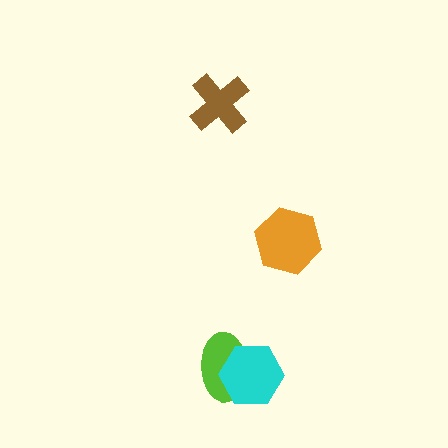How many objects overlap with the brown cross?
0 objects overlap with the brown cross.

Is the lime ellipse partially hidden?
Yes, it is partially covered by another shape.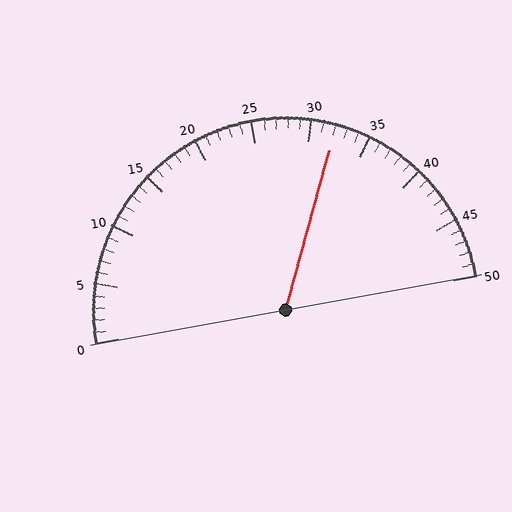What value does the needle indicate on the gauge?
The needle indicates approximately 32.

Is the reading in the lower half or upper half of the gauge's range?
The reading is in the upper half of the range (0 to 50).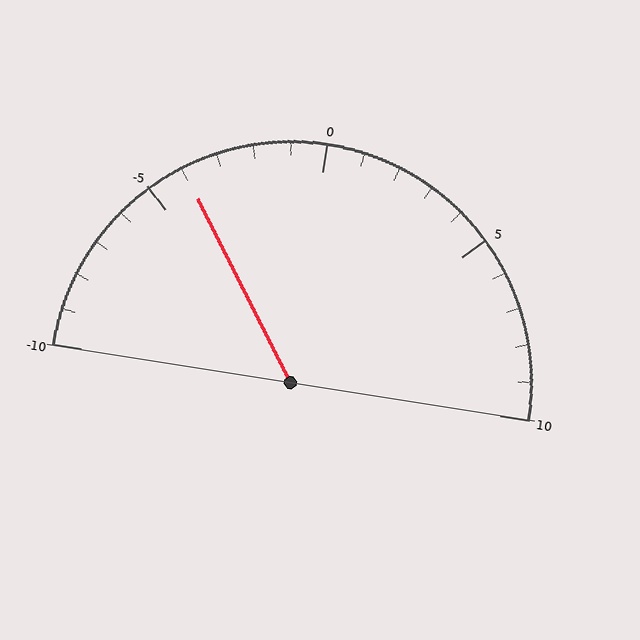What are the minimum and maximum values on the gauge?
The gauge ranges from -10 to 10.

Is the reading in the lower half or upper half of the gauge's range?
The reading is in the lower half of the range (-10 to 10).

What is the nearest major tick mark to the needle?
The nearest major tick mark is -5.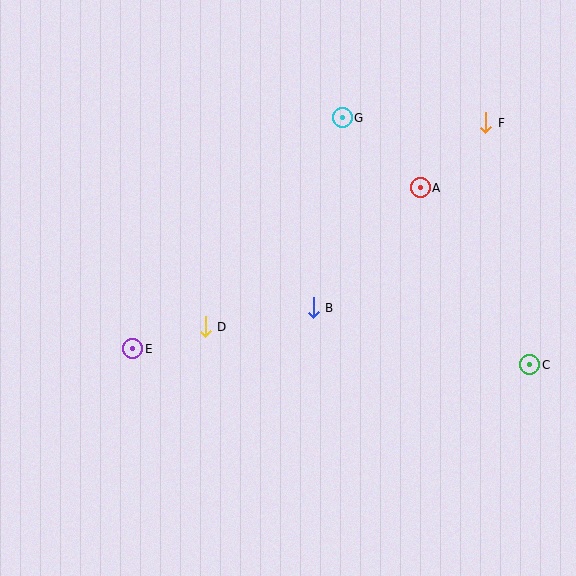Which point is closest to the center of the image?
Point B at (313, 308) is closest to the center.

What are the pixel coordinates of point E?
Point E is at (133, 349).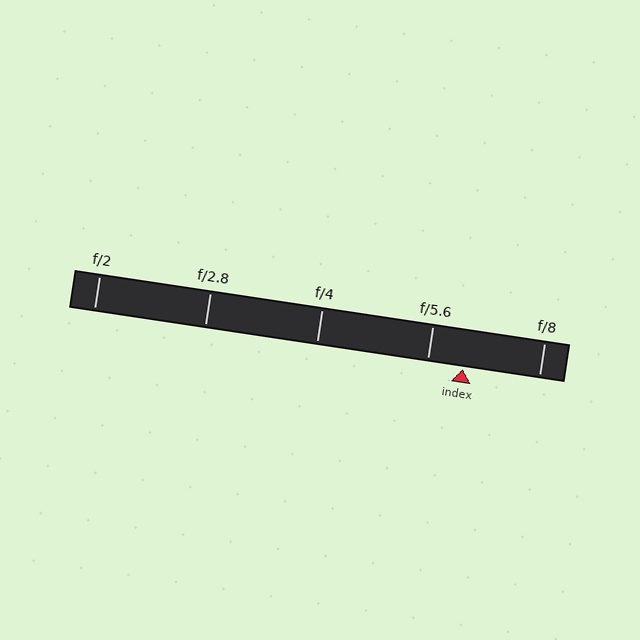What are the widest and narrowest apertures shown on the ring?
The widest aperture shown is f/2 and the narrowest is f/8.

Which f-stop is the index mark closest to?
The index mark is closest to f/5.6.